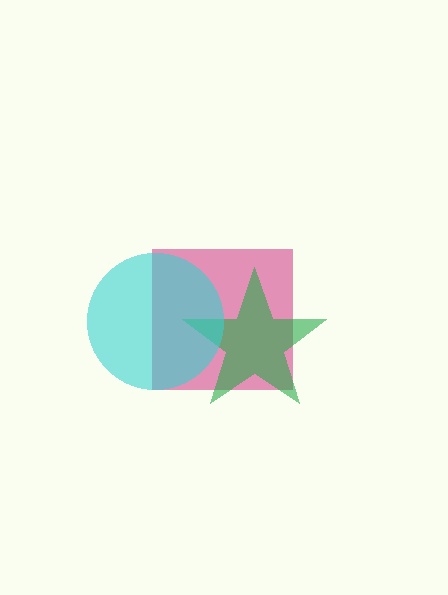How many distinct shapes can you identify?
There are 3 distinct shapes: a magenta square, a green star, a cyan circle.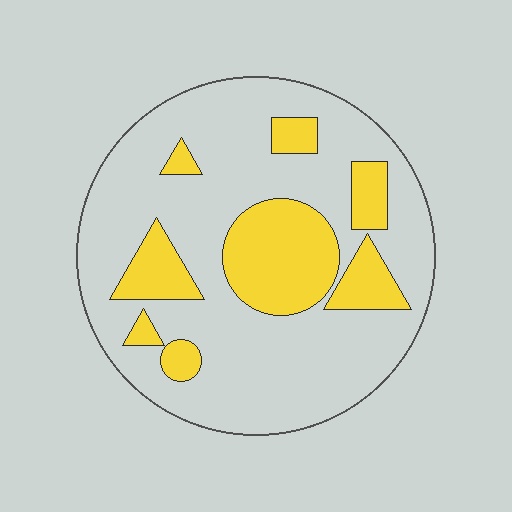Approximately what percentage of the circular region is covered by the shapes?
Approximately 25%.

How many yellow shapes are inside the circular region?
8.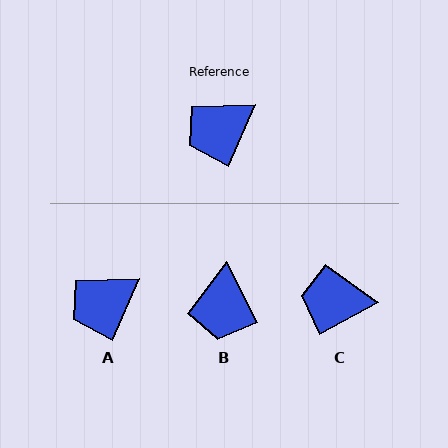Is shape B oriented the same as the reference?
No, it is off by about 51 degrees.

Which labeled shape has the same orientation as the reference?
A.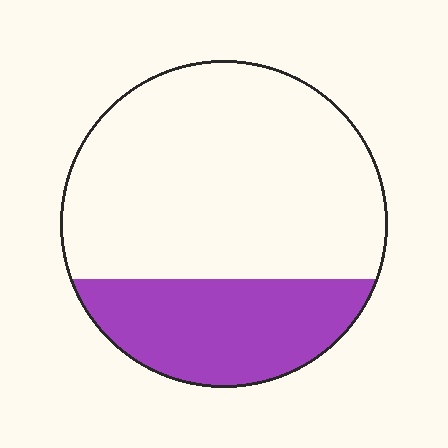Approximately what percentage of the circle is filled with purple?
Approximately 30%.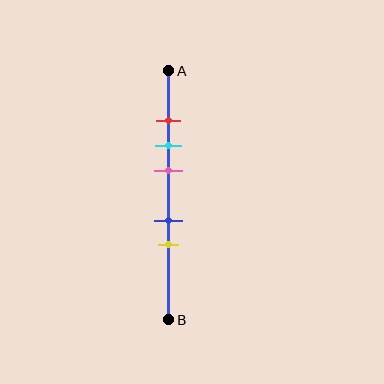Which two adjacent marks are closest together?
The red and cyan marks are the closest adjacent pair.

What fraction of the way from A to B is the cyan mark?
The cyan mark is approximately 30% (0.3) of the way from A to B.